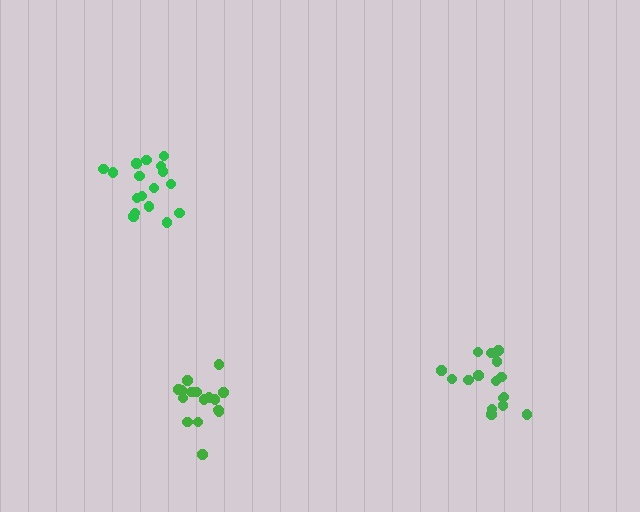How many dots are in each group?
Group 1: 16 dots, Group 2: 16 dots, Group 3: 17 dots (49 total).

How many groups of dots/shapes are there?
There are 3 groups.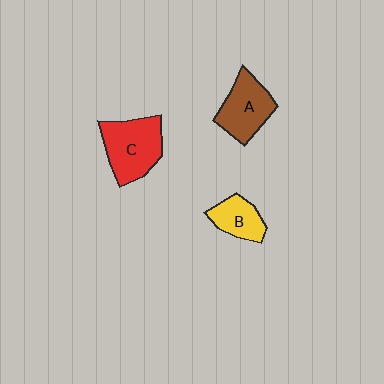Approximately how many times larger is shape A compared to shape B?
Approximately 1.5 times.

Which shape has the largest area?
Shape C (red).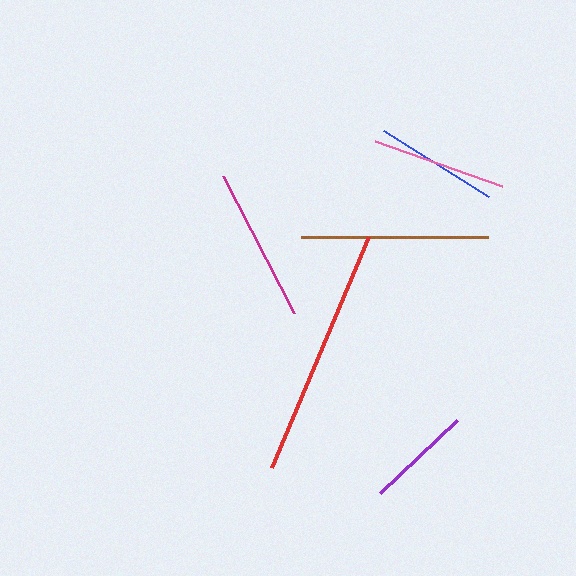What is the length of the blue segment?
The blue segment is approximately 124 pixels long.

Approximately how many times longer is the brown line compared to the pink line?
The brown line is approximately 1.4 times the length of the pink line.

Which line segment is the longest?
The red line is the longest at approximately 250 pixels.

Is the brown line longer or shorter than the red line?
The red line is longer than the brown line.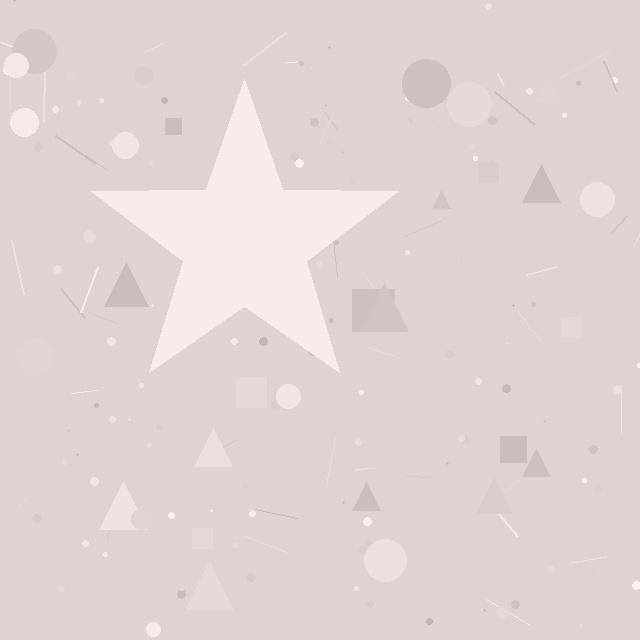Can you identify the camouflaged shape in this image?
The camouflaged shape is a star.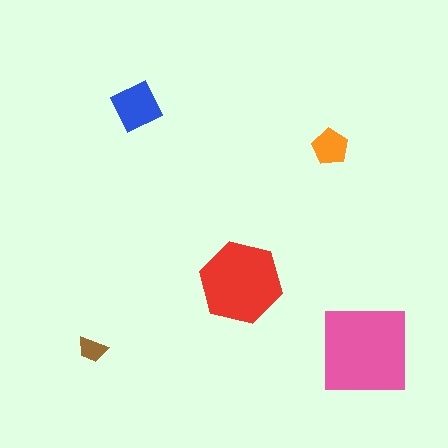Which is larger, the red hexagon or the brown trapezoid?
The red hexagon.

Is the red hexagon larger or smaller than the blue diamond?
Larger.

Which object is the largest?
The pink square.